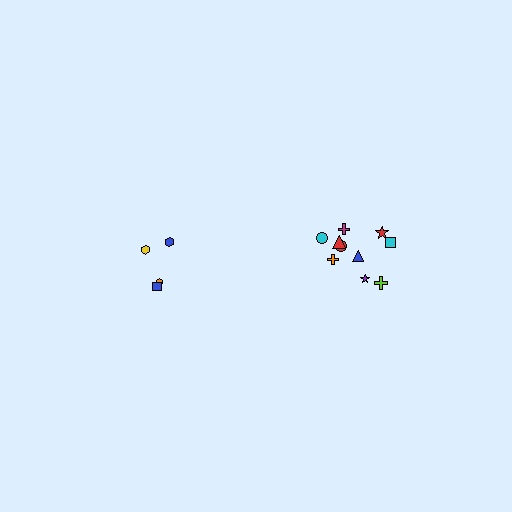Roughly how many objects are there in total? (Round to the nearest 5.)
Roughly 15 objects in total.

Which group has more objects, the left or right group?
The right group.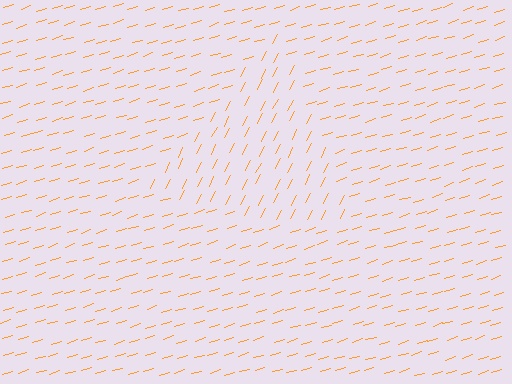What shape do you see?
I see a triangle.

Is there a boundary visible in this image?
Yes, there is a texture boundary formed by a change in line orientation.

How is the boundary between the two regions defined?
The boundary is defined purely by a change in line orientation (approximately 45 degrees difference). All lines are the same color and thickness.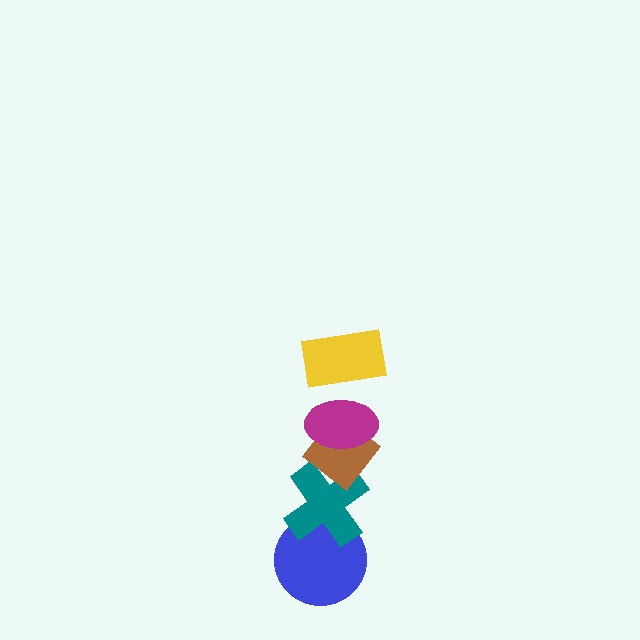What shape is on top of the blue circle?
The teal cross is on top of the blue circle.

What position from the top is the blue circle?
The blue circle is 5th from the top.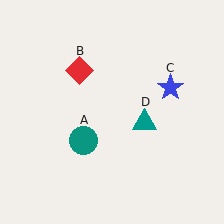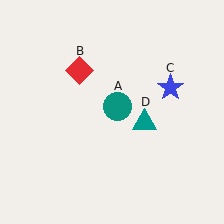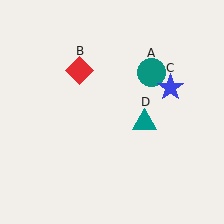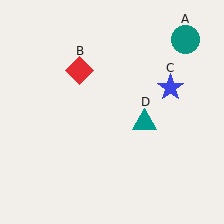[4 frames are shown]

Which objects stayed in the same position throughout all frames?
Red diamond (object B) and blue star (object C) and teal triangle (object D) remained stationary.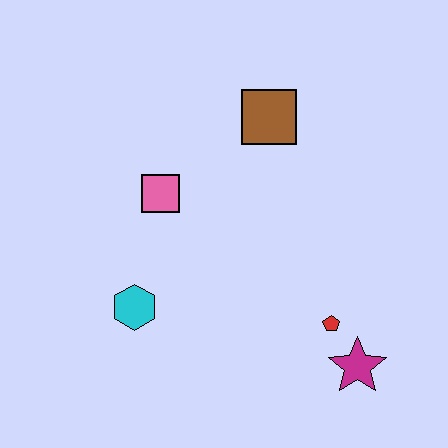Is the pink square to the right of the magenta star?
No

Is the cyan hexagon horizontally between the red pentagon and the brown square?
No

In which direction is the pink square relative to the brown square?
The pink square is to the left of the brown square.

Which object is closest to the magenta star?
The red pentagon is closest to the magenta star.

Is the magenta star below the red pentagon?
Yes